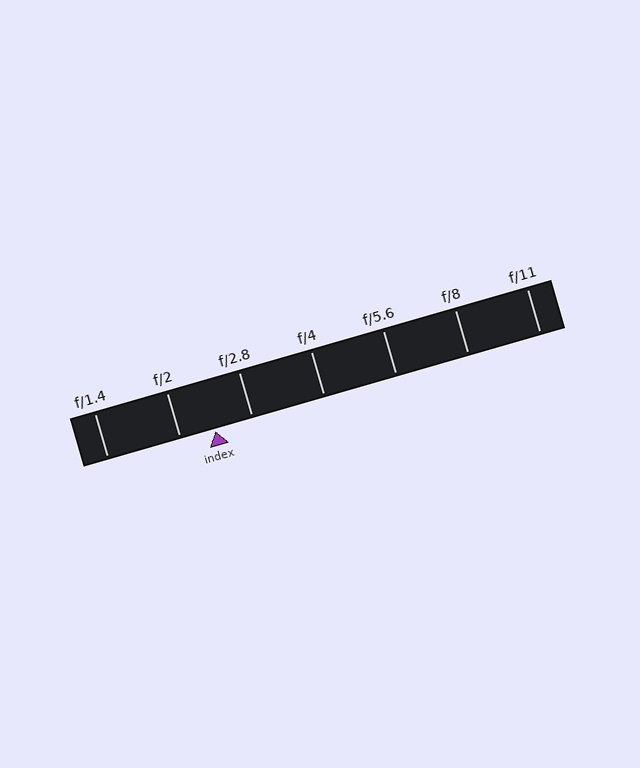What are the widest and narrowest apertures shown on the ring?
The widest aperture shown is f/1.4 and the narrowest is f/11.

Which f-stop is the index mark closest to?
The index mark is closest to f/2.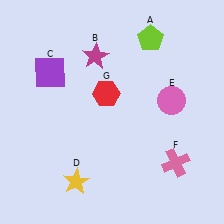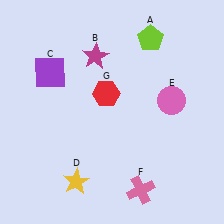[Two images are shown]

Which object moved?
The pink cross (F) moved left.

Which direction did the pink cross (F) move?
The pink cross (F) moved left.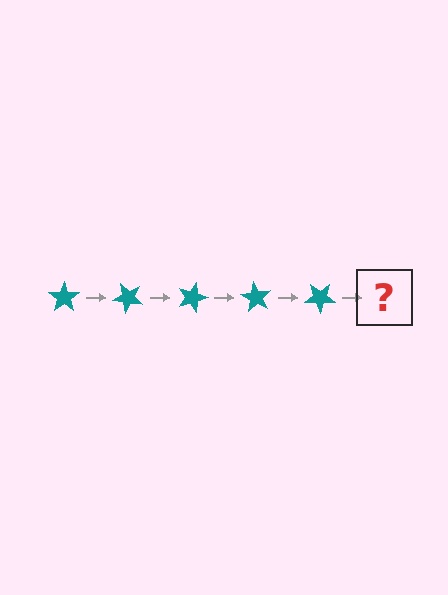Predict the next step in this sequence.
The next step is a teal star rotated 225 degrees.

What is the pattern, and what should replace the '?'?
The pattern is that the star rotates 45 degrees each step. The '?' should be a teal star rotated 225 degrees.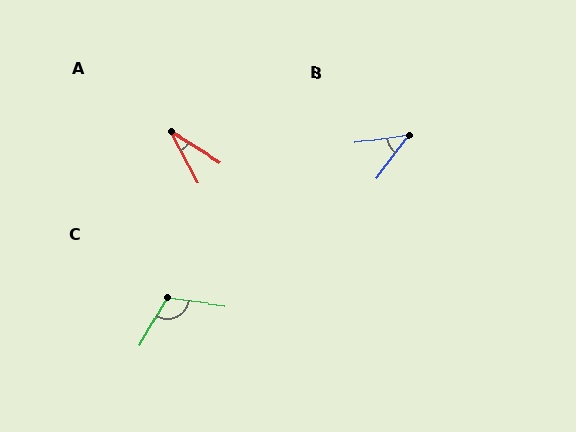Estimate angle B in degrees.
Approximately 44 degrees.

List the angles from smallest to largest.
A (30°), B (44°), C (112°).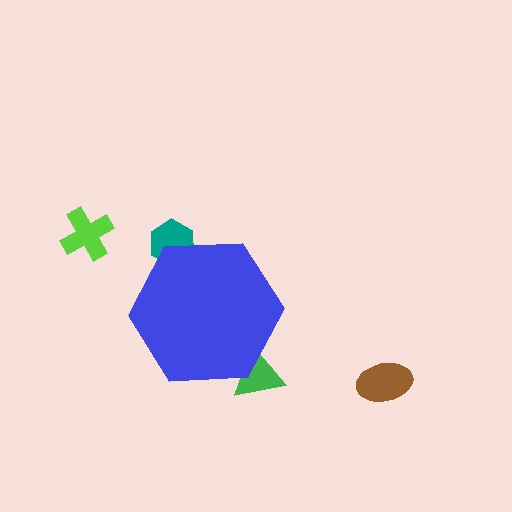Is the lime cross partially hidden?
No, the lime cross is fully visible.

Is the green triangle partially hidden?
Yes, the green triangle is partially hidden behind the blue hexagon.